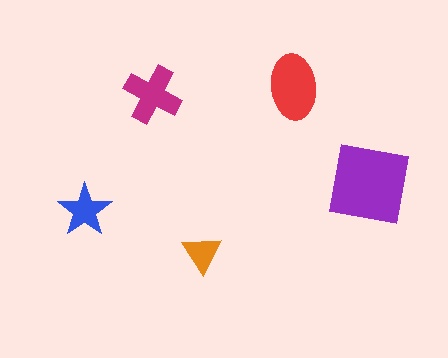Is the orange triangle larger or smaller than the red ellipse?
Smaller.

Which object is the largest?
The purple square.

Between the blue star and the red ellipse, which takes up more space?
The red ellipse.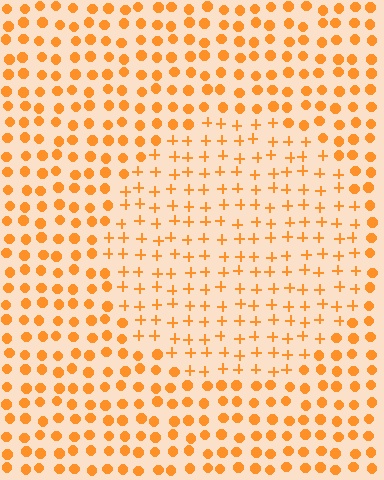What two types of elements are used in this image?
The image uses plus signs inside the circle region and circles outside it.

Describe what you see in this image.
The image is filled with small orange elements arranged in a uniform grid. A circle-shaped region contains plus signs, while the surrounding area contains circles. The boundary is defined purely by the change in element shape.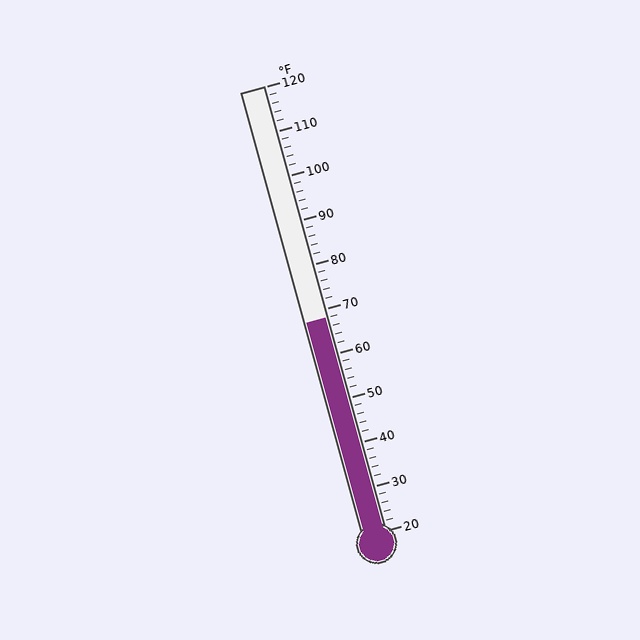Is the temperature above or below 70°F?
The temperature is below 70°F.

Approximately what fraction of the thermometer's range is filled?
The thermometer is filled to approximately 50% of its range.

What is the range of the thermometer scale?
The thermometer scale ranges from 20°F to 120°F.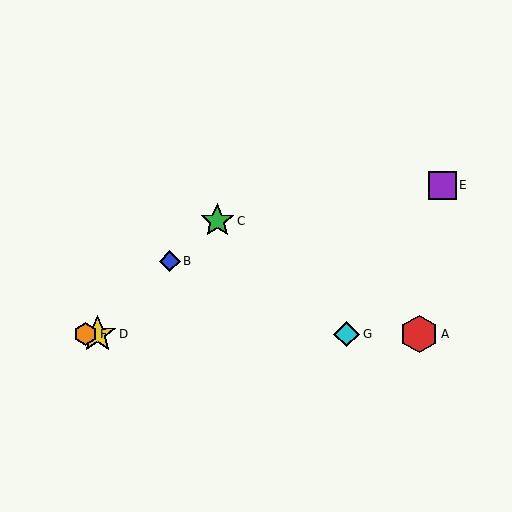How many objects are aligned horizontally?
4 objects (A, D, F, G) are aligned horizontally.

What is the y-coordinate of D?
Object D is at y≈334.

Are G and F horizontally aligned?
Yes, both are at y≈334.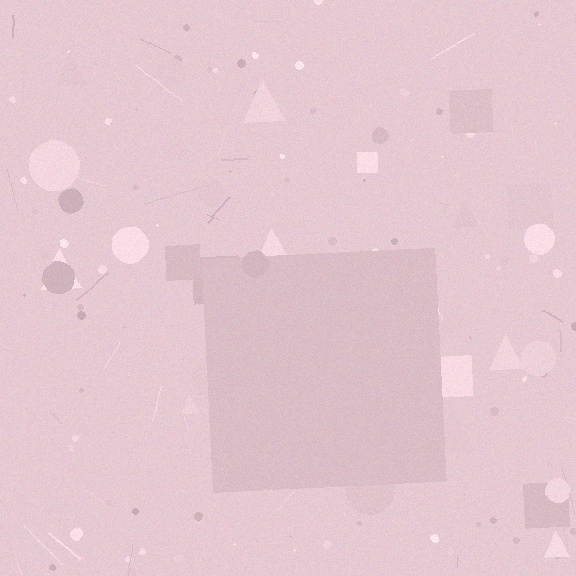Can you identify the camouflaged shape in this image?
The camouflaged shape is a square.